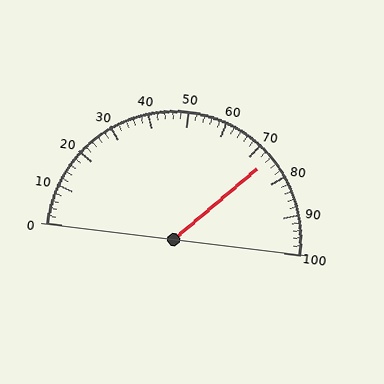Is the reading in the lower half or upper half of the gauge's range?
The reading is in the upper half of the range (0 to 100).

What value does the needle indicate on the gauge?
The needle indicates approximately 74.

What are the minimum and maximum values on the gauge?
The gauge ranges from 0 to 100.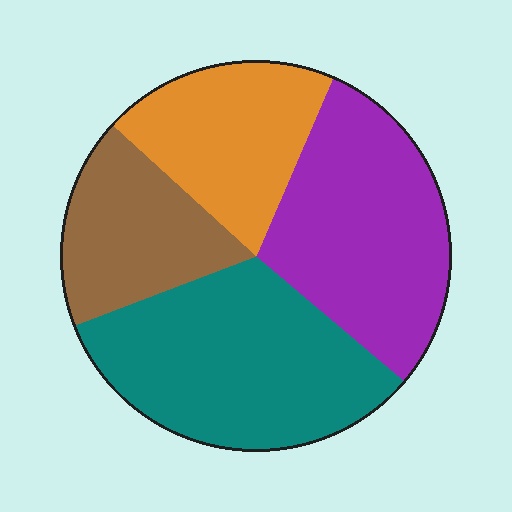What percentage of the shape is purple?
Purple covers around 30% of the shape.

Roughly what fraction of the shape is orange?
Orange covers roughly 20% of the shape.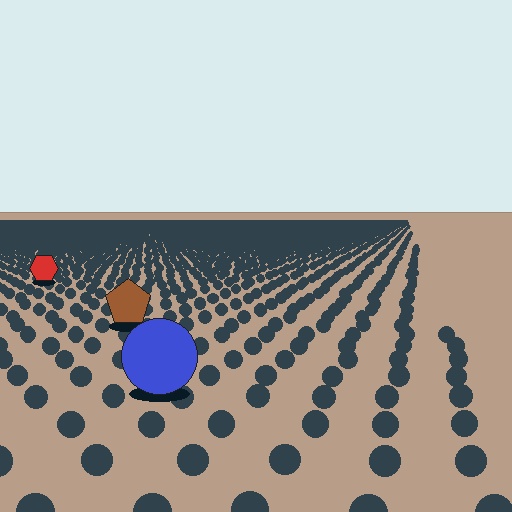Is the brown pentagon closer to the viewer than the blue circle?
No. The blue circle is closer — you can tell from the texture gradient: the ground texture is coarser near it.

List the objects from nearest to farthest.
From nearest to farthest: the blue circle, the brown pentagon, the red hexagon.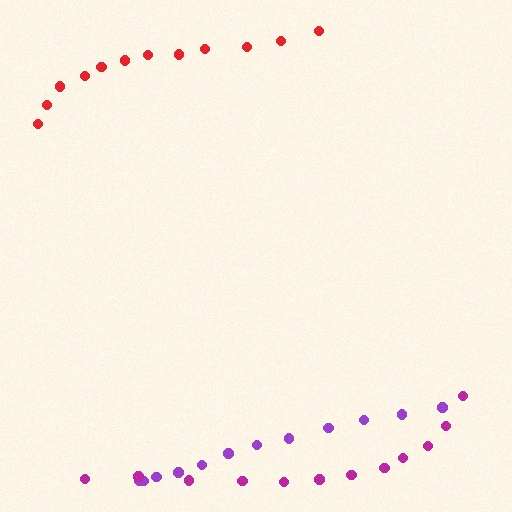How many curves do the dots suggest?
There are 3 distinct paths.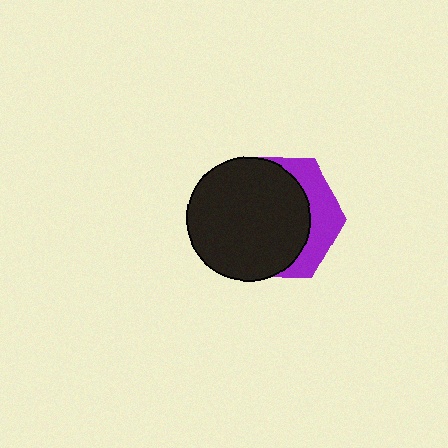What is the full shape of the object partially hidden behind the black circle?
The partially hidden object is a purple hexagon.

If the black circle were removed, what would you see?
You would see the complete purple hexagon.